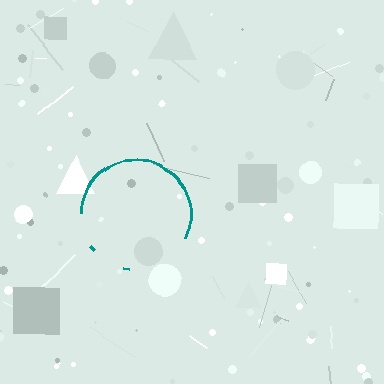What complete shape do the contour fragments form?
The contour fragments form a circle.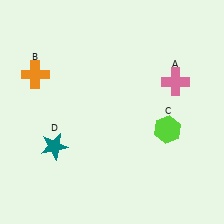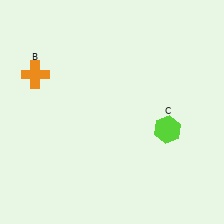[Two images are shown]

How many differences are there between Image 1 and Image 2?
There are 2 differences between the two images.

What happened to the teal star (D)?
The teal star (D) was removed in Image 2. It was in the bottom-left area of Image 1.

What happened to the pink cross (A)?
The pink cross (A) was removed in Image 2. It was in the top-right area of Image 1.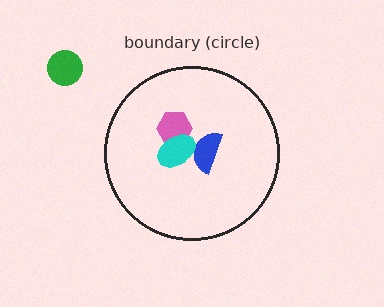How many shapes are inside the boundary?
3 inside, 1 outside.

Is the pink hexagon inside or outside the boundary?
Inside.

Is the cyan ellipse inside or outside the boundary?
Inside.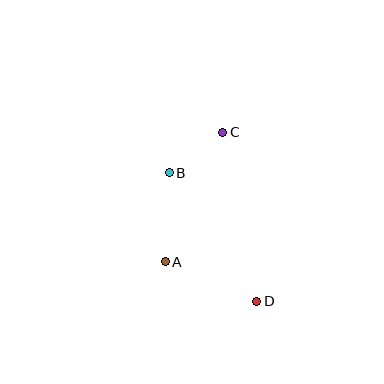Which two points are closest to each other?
Points B and C are closest to each other.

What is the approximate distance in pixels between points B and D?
The distance between B and D is approximately 156 pixels.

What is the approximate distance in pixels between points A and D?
The distance between A and D is approximately 100 pixels.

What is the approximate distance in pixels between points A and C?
The distance between A and C is approximately 142 pixels.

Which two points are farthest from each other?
Points C and D are farthest from each other.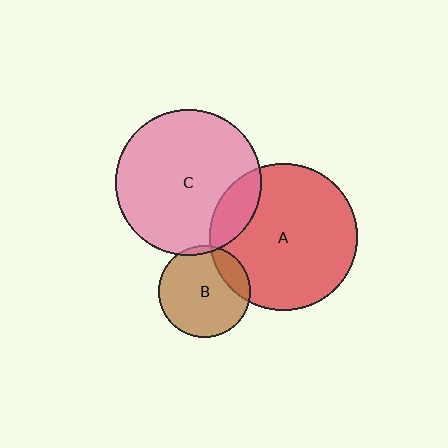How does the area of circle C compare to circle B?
Approximately 2.5 times.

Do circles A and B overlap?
Yes.